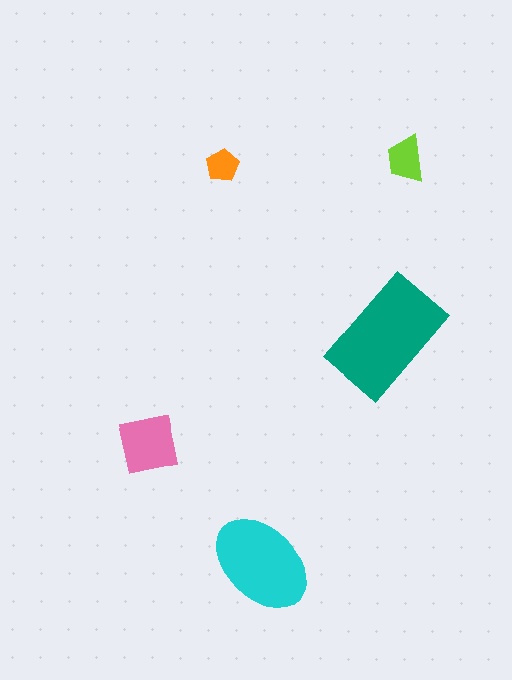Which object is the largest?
The teal rectangle.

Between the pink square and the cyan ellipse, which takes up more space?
The cyan ellipse.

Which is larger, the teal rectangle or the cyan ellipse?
The teal rectangle.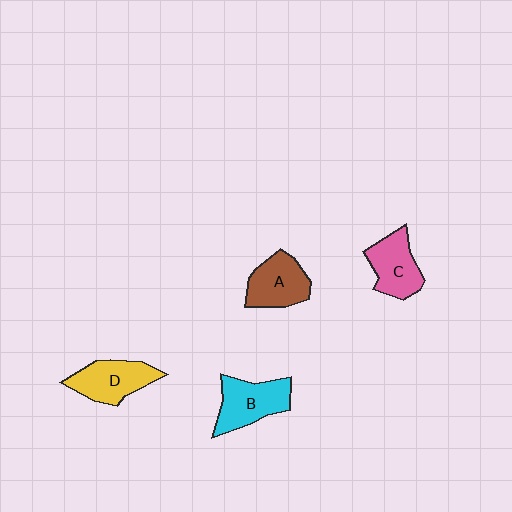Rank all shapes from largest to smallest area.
From largest to smallest: B (cyan), D (yellow), A (brown), C (pink).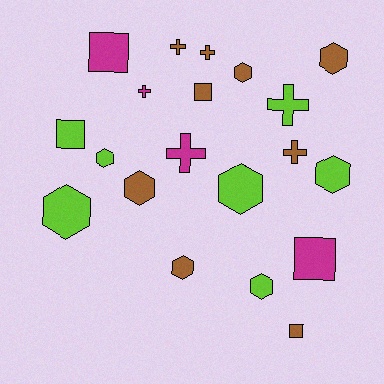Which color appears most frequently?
Brown, with 9 objects.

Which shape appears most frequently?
Hexagon, with 9 objects.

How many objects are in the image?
There are 20 objects.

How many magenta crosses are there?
There are 2 magenta crosses.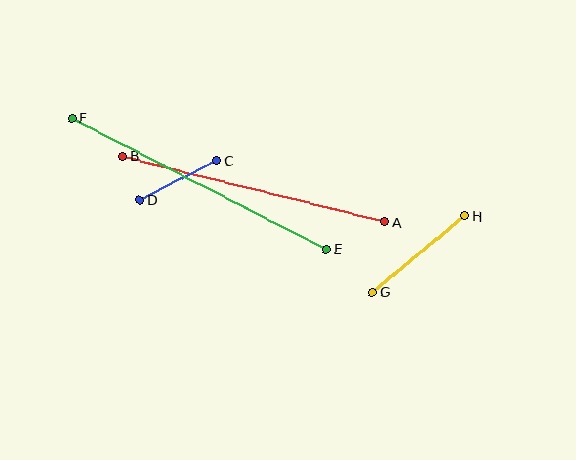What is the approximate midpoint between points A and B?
The midpoint is at approximately (254, 189) pixels.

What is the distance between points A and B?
The distance is approximately 271 pixels.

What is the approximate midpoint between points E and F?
The midpoint is at approximately (199, 184) pixels.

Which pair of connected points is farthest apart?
Points E and F are farthest apart.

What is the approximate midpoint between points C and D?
The midpoint is at approximately (178, 180) pixels.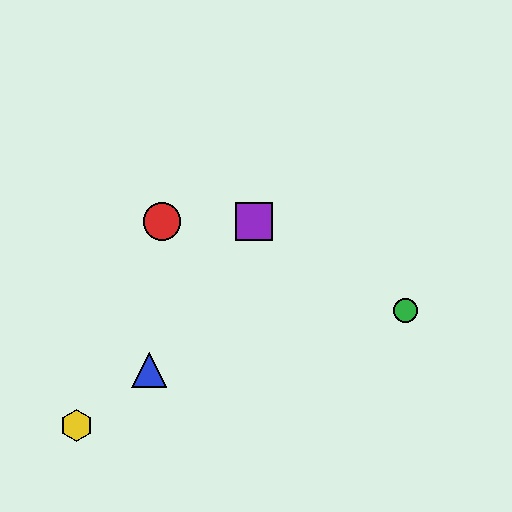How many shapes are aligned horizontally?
2 shapes (the red circle, the purple square) are aligned horizontally.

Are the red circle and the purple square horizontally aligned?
Yes, both are at y≈221.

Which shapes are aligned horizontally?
The red circle, the purple square are aligned horizontally.